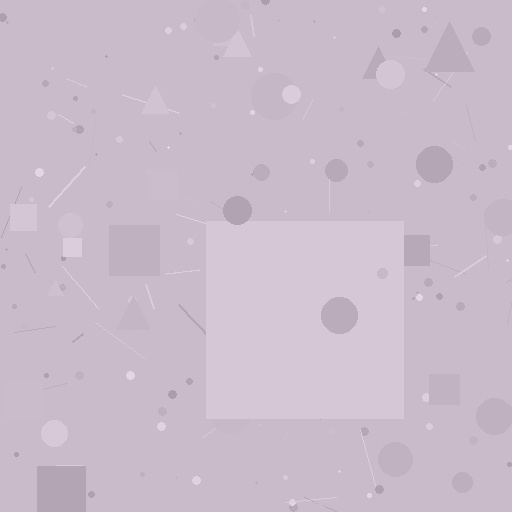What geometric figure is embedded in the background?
A square is embedded in the background.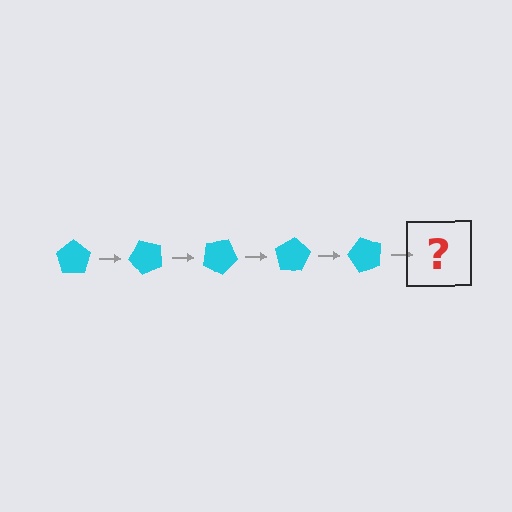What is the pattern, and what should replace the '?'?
The pattern is that the pentagon rotates 50 degrees each step. The '?' should be a cyan pentagon rotated 250 degrees.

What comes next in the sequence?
The next element should be a cyan pentagon rotated 250 degrees.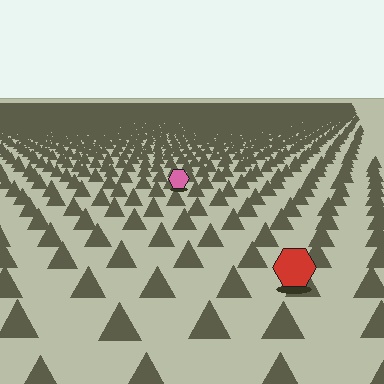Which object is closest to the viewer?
The red hexagon is closest. The texture marks near it are larger and more spread out.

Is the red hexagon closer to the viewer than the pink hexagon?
Yes. The red hexagon is closer — you can tell from the texture gradient: the ground texture is coarser near it.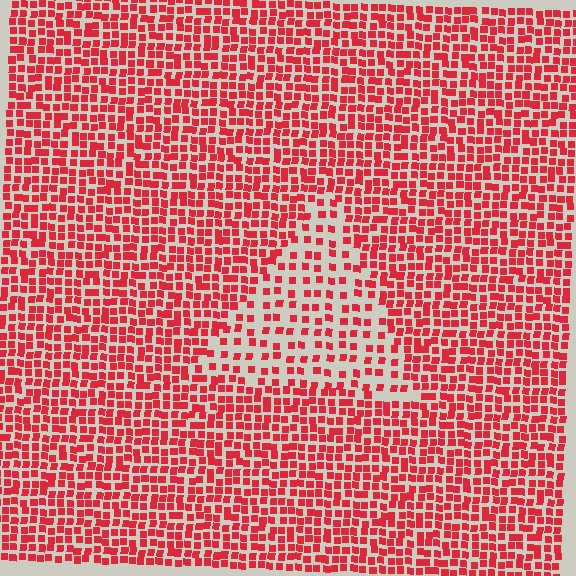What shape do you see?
I see a triangle.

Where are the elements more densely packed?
The elements are more densely packed outside the triangle boundary.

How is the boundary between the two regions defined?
The boundary is defined by a change in element density (approximately 2.0x ratio). All elements are the same color, size, and shape.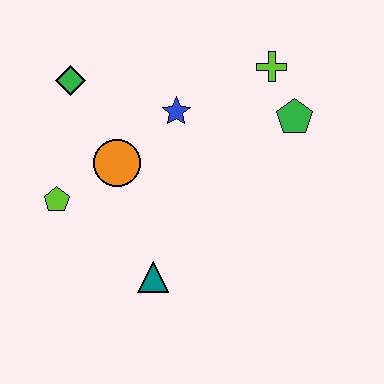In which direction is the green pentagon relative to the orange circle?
The green pentagon is to the right of the orange circle.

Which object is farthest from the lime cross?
The lime pentagon is farthest from the lime cross.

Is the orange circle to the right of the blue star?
No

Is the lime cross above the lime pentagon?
Yes